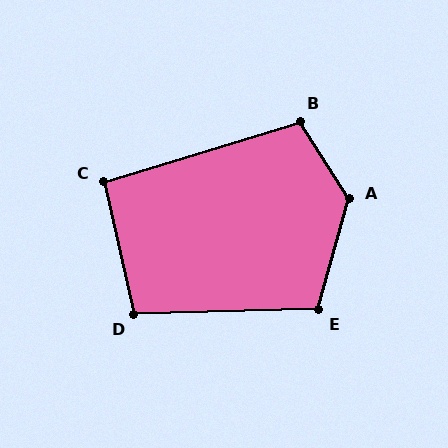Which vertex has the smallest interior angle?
C, at approximately 94 degrees.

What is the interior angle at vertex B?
Approximately 105 degrees (obtuse).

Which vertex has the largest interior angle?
A, at approximately 132 degrees.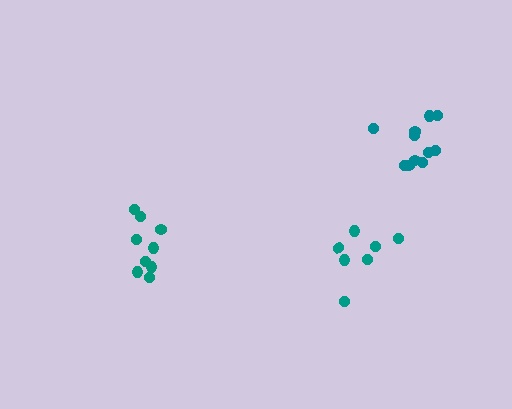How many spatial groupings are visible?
There are 3 spatial groupings.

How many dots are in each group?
Group 1: 11 dots, Group 2: 9 dots, Group 3: 7 dots (27 total).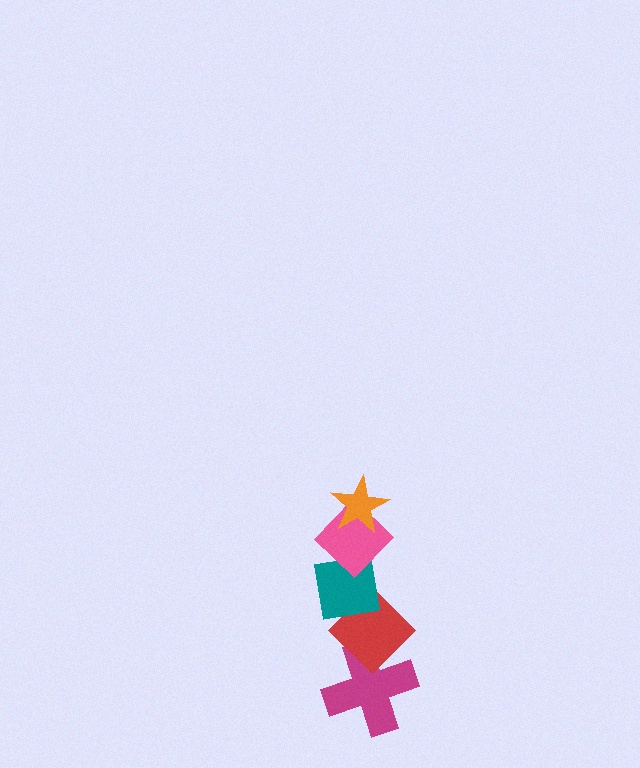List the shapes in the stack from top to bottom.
From top to bottom: the orange star, the pink diamond, the teal square, the red diamond, the magenta cross.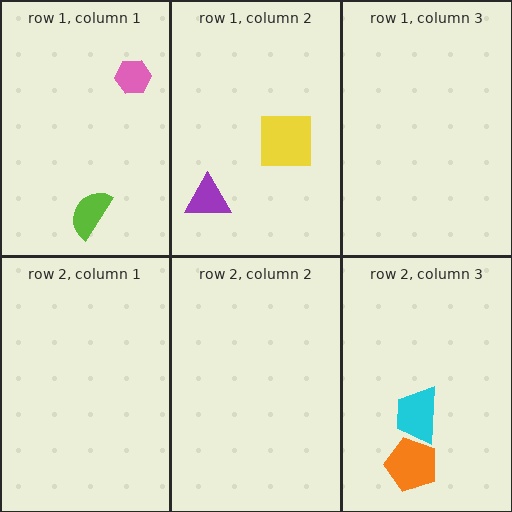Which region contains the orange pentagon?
The row 2, column 3 region.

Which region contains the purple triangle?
The row 1, column 2 region.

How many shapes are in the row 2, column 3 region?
2.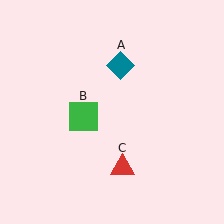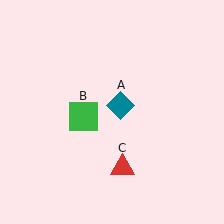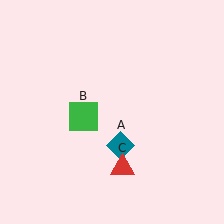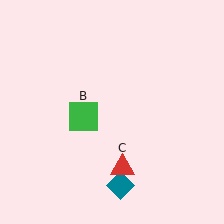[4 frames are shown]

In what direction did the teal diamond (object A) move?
The teal diamond (object A) moved down.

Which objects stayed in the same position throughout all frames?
Green square (object B) and red triangle (object C) remained stationary.